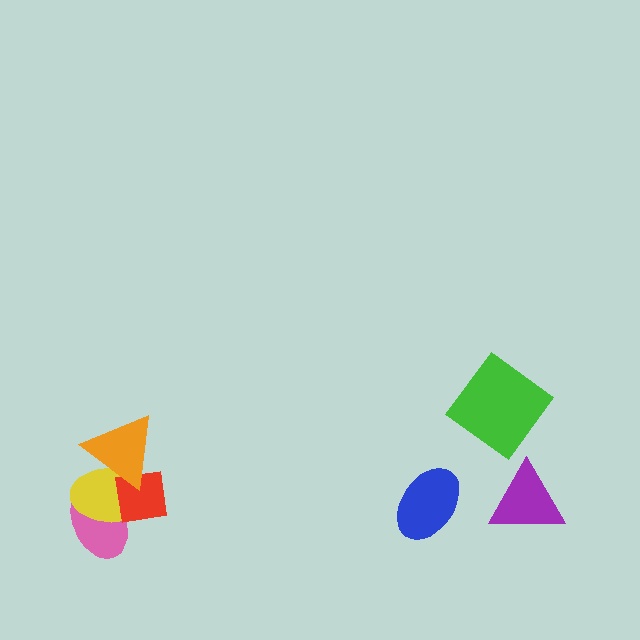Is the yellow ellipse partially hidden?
Yes, it is partially covered by another shape.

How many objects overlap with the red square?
3 objects overlap with the red square.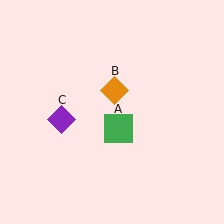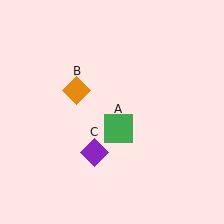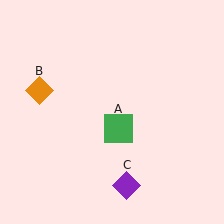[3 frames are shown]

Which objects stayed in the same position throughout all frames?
Green square (object A) remained stationary.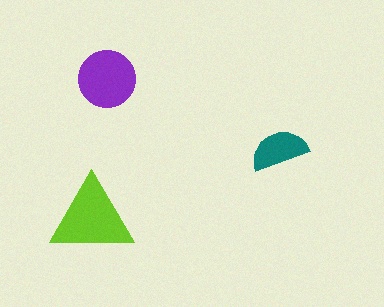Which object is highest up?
The purple circle is topmost.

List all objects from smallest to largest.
The teal semicircle, the purple circle, the lime triangle.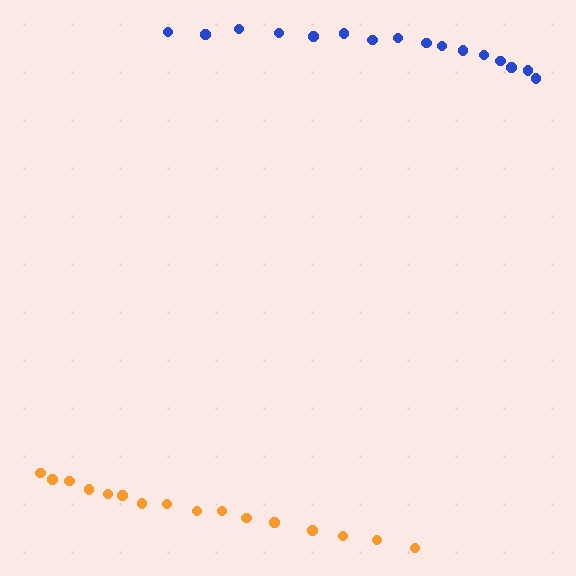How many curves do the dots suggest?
There are 2 distinct paths.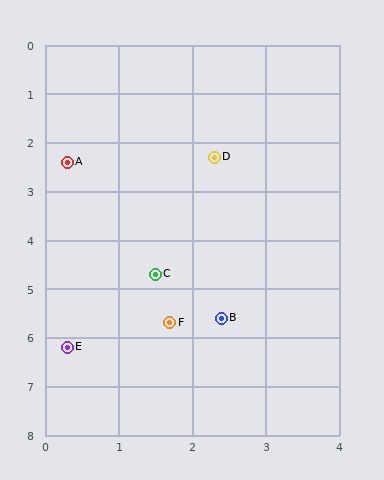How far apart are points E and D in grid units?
Points E and D are about 4.4 grid units apart.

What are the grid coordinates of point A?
Point A is at approximately (0.3, 2.4).